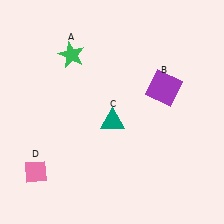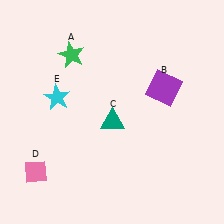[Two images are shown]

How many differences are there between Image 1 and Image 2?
There is 1 difference between the two images.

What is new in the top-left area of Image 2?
A cyan star (E) was added in the top-left area of Image 2.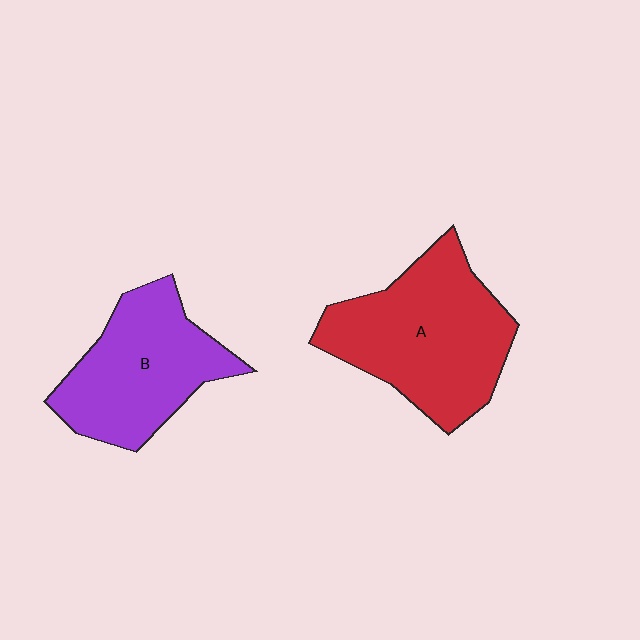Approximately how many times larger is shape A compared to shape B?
Approximately 1.2 times.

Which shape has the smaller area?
Shape B (purple).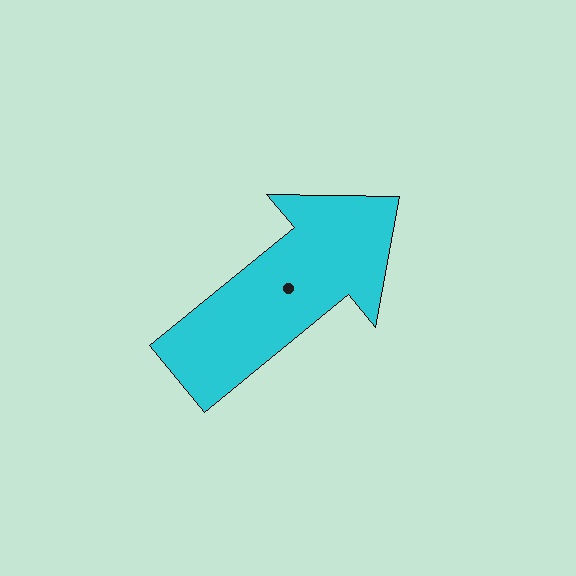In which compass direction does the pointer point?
Northeast.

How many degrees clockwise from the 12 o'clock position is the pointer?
Approximately 51 degrees.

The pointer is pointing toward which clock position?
Roughly 2 o'clock.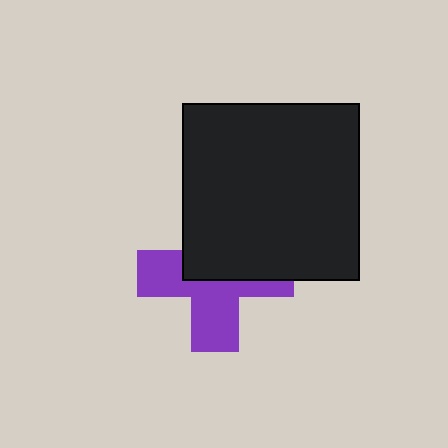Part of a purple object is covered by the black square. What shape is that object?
It is a cross.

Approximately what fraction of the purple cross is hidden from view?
Roughly 49% of the purple cross is hidden behind the black square.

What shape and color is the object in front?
The object in front is a black square.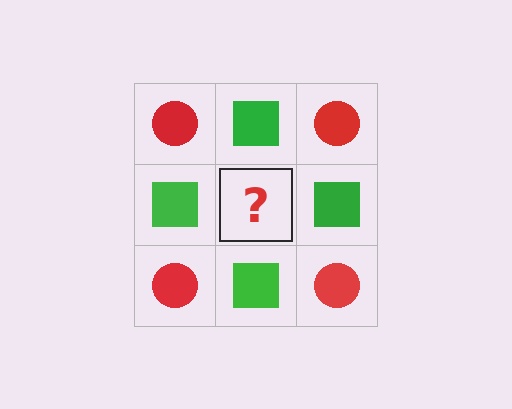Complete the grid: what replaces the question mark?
The question mark should be replaced with a red circle.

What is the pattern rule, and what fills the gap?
The rule is that it alternates red circle and green square in a checkerboard pattern. The gap should be filled with a red circle.